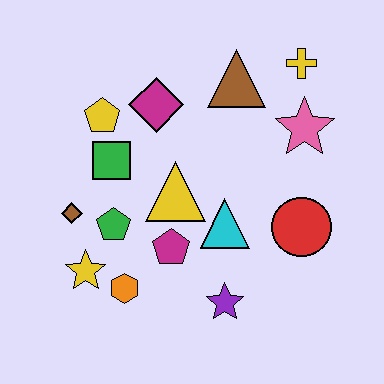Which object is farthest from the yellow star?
The yellow cross is farthest from the yellow star.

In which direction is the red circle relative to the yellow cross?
The red circle is below the yellow cross.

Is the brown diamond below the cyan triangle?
No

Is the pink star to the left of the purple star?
No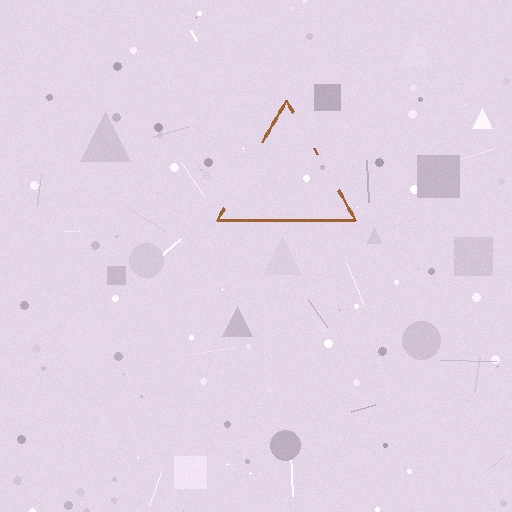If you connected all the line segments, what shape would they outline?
They would outline a triangle.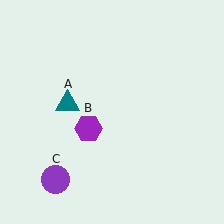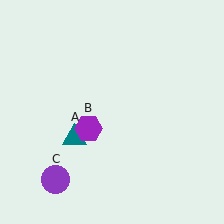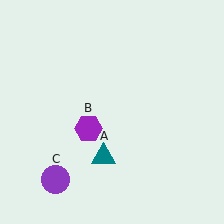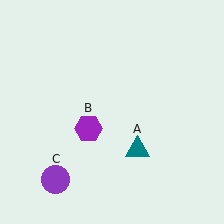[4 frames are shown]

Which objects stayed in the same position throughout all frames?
Purple hexagon (object B) and purple circle (object C) remained stationary.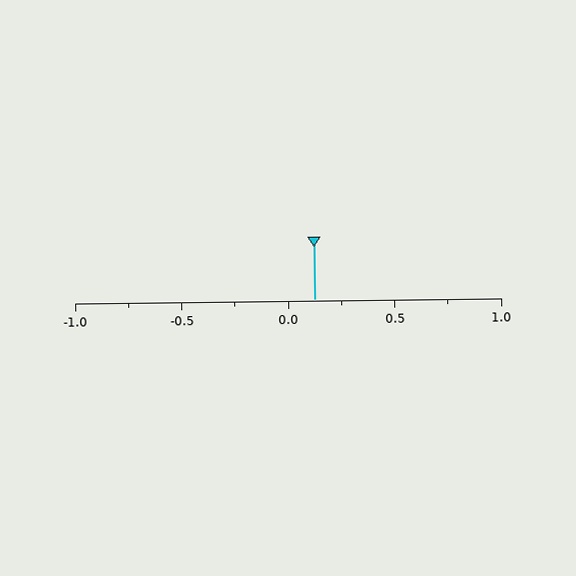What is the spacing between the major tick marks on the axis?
The major ticks are spaced 0.5 apart.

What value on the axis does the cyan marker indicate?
The marker indicates approximately 0.12.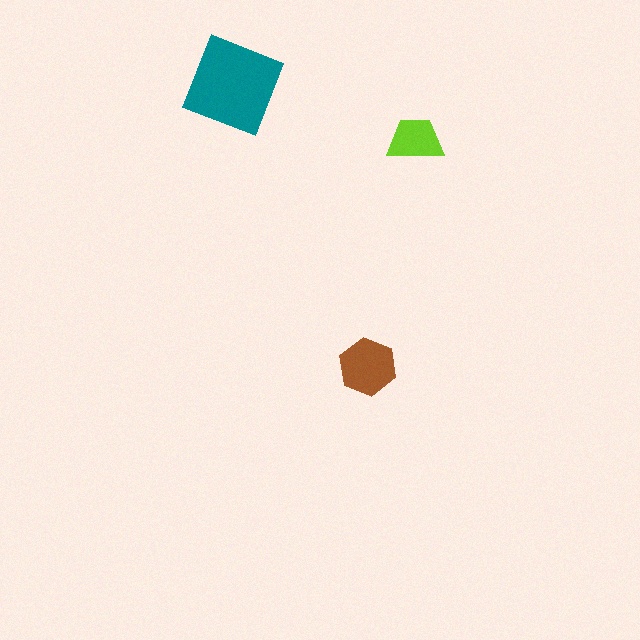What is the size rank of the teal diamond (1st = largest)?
1st.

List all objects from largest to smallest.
The teal diamond, the brown hexagon, the lime trapezoid.